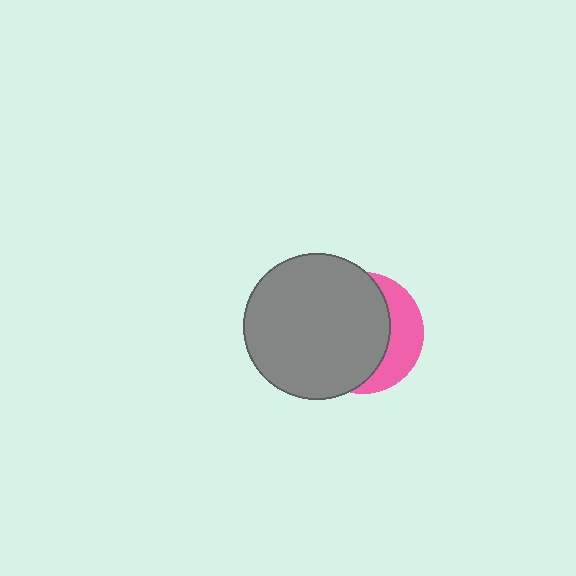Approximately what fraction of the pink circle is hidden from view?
Roughly 69% of the pink circle is hidden behind the gray circle.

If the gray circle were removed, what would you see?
You would see the complete pink circle.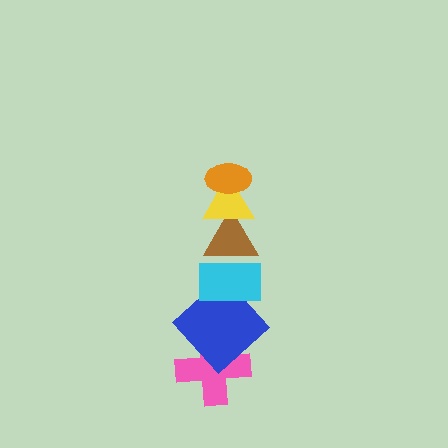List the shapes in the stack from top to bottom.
From top to bottom: the orange ellipse, the yellow triangle, the brown triangle, the cyan rectangle, the blue diamond, the pink cross.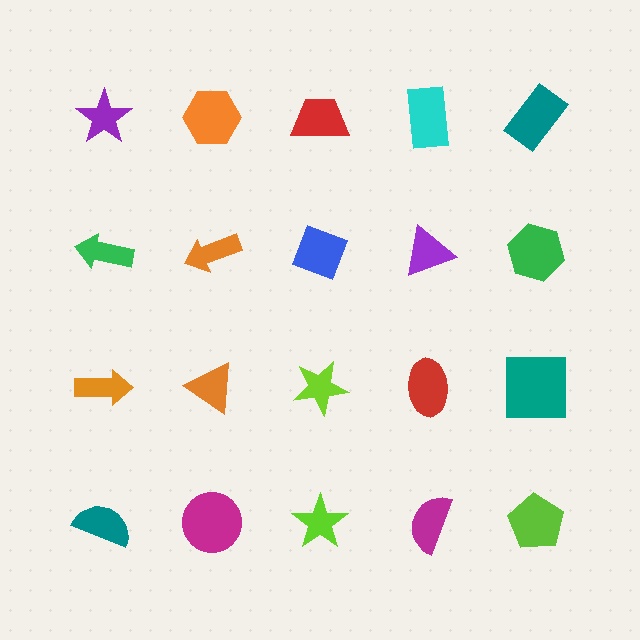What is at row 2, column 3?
A blue diamond.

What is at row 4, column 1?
A teal semicircle.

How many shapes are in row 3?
5 shapes.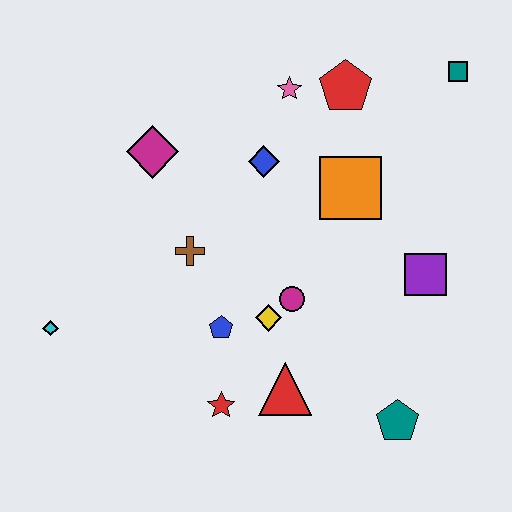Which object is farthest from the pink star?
The teal pentagon is farthest from the pink star.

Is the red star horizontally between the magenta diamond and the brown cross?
No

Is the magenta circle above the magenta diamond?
No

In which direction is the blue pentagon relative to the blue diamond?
The blue pentagon is below the blue diamond.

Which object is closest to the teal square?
The red pentagon is closest to the teal square.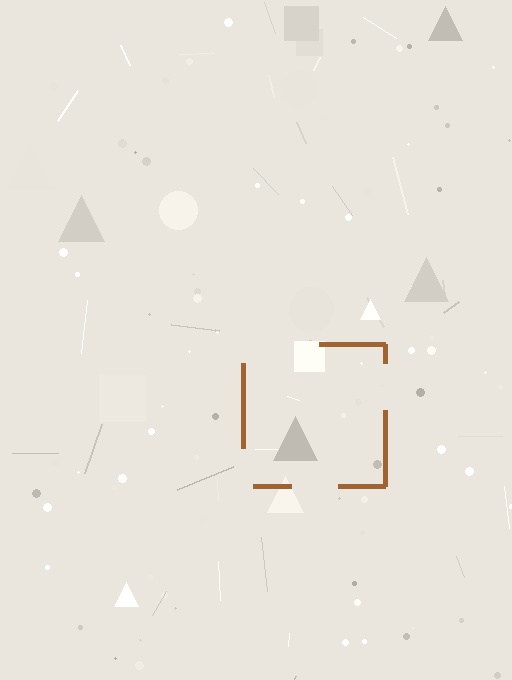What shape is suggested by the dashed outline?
The dashed outline suggests a square.